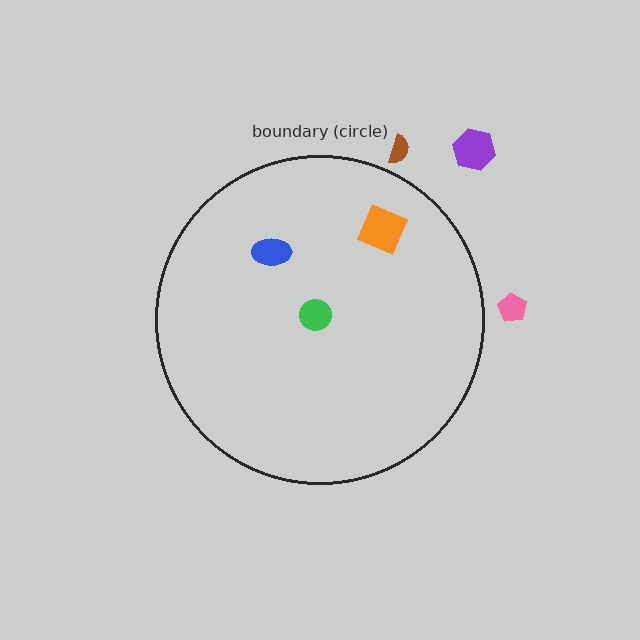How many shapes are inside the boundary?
3 inside, 3 outside.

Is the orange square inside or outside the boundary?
Inside.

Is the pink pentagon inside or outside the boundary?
Outside.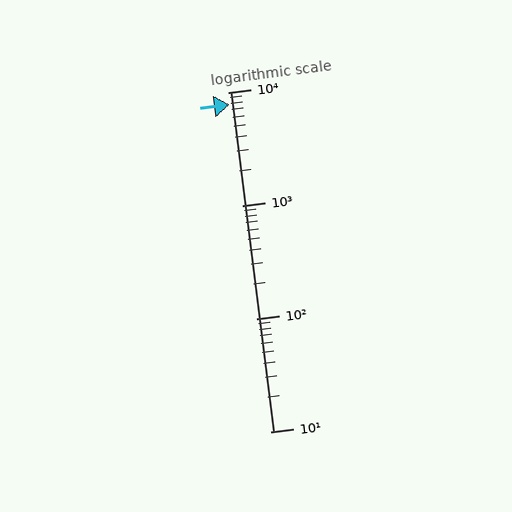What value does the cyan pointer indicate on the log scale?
The pointer indicates approximately 7800.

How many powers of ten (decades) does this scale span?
The scale spans 3 decades, from 10 to 10000.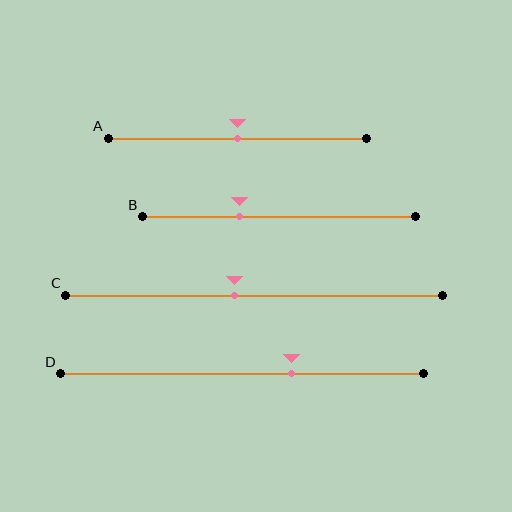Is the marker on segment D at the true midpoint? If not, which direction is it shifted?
No, the marker on segment D is shifted to the right by about 14% of the segment length.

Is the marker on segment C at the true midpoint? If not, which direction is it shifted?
No, the marker on segment C is shifted to the left by about 5% of the segment length.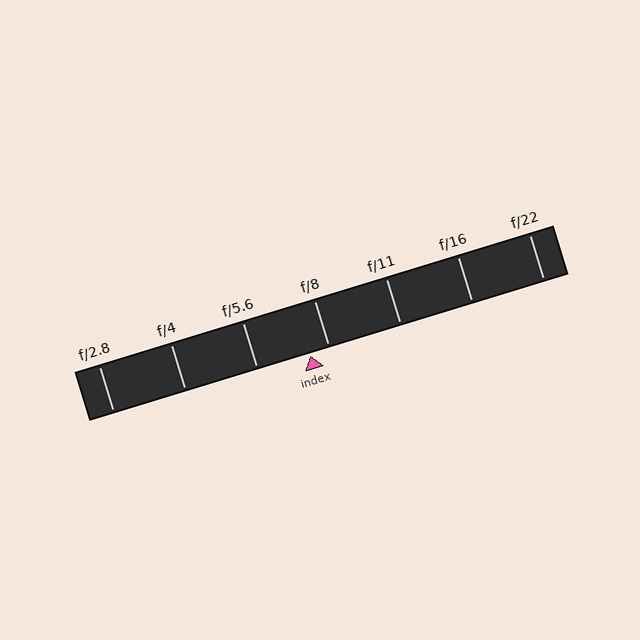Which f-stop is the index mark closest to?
The index mark is closest to f/8.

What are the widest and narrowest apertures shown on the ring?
The widest aperture shown is f/2.8 and the narrowest is f/22.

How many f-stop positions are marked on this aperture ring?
There are 7 f-stop positions marked.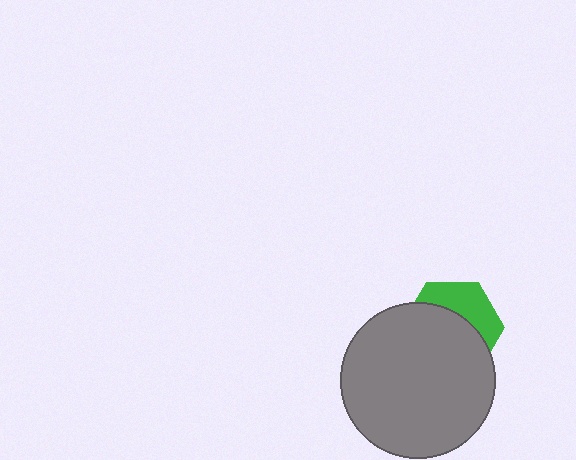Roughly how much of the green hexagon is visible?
A small part of it is visible (roughly 37%).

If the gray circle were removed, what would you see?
You would see the complete green hexagon.